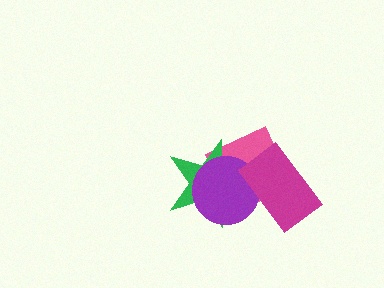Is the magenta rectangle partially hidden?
No, no other shape covers it.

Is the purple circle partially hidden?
Yes, it is partially covered by another shape.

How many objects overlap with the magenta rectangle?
3 objects overlap with the magenta rectangle.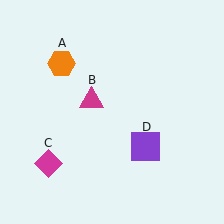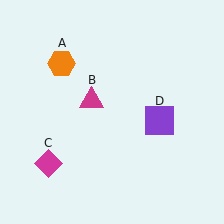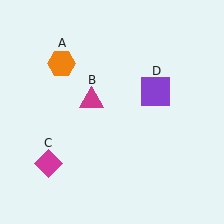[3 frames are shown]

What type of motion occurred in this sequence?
The purple square (object D) rotated counterclockwise around the center of the scene.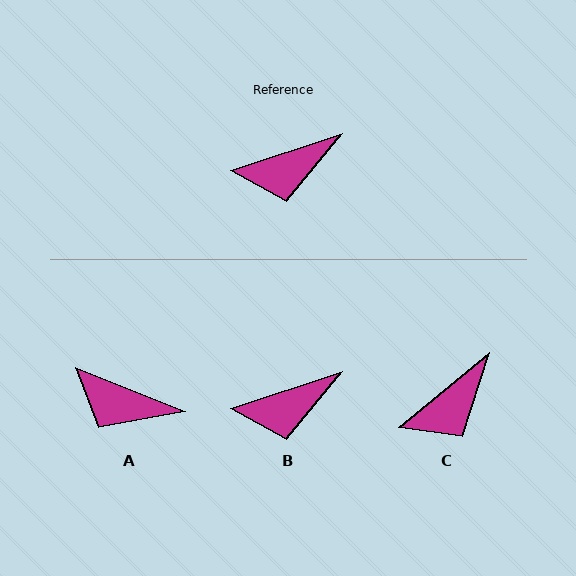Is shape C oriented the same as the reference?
No, it is off by about 21 degrees.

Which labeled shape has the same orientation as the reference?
B.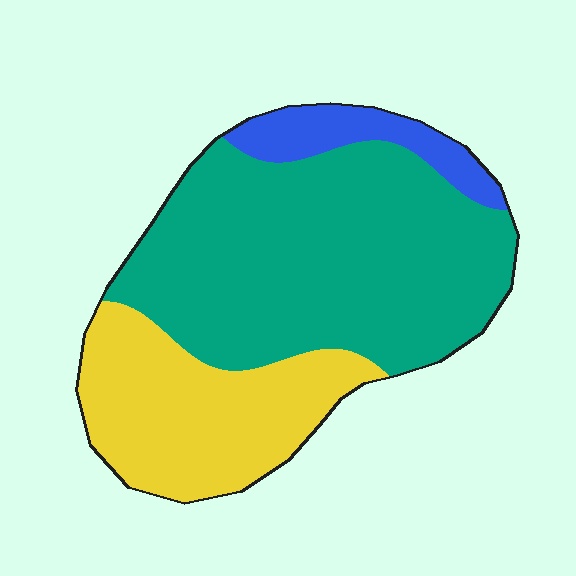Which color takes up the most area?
Teal, at roughly 60%.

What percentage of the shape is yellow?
Yellow covers roughly 30% of the shape.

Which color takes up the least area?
Blue, at roughly 10%.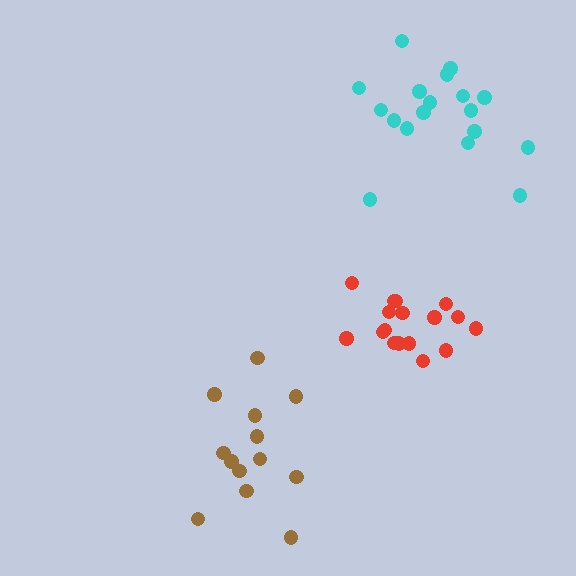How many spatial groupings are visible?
There are 3 spatial groupings.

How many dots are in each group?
Group 1: 13 dots, Group 2: 18 dots, Group 3: 17 dots (48 total).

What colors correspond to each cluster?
The clusters are colored: brown, cyan, red.